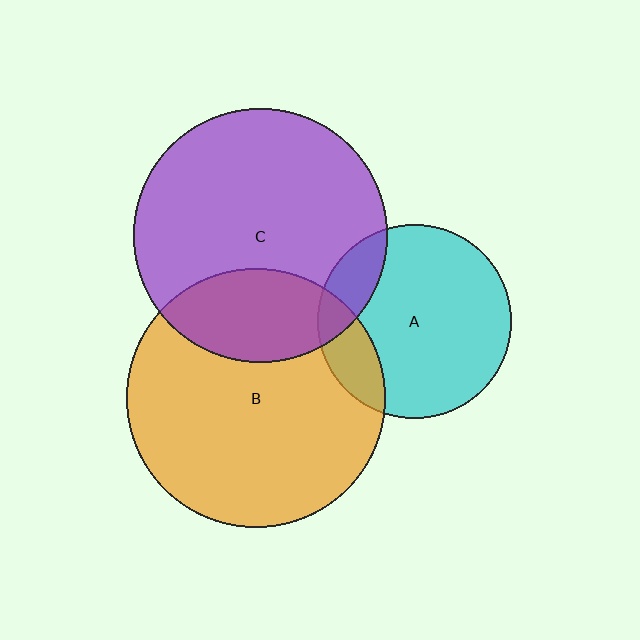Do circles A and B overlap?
Yes.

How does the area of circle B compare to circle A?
Approximately 1.8 times.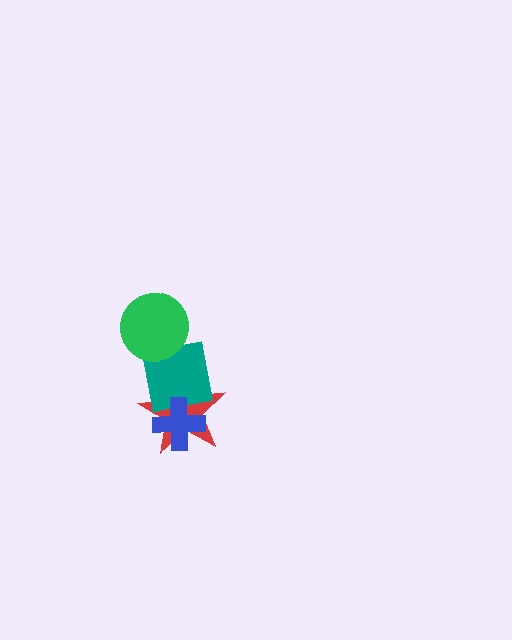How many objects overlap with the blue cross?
2 objects overlap with the blue cross.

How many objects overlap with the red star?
2 objects overlap with the red star.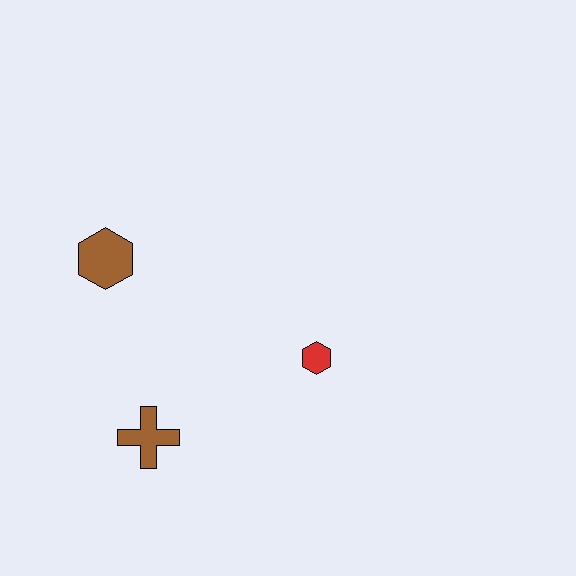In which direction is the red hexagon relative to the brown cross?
The red hexagon is to the right of the brown cross.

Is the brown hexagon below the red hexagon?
No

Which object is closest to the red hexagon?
The brown cross is closest to the red hexagon.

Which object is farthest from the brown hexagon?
The red hexagon is farthest from the brown hexagon.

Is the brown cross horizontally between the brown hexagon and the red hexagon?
Yes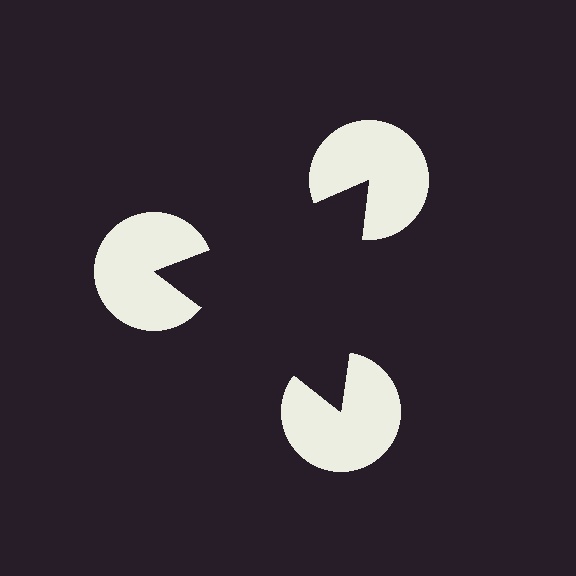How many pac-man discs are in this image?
There are 3 — one at each vertex of the illusory triangle.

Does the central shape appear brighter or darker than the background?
It typically appears slightly darker than the background, even though no actual brightness change is drawn.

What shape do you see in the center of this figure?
An illusory triangle — its edges are inferred from the aligned wedge cuts in the pac-man discs, not physically drawn.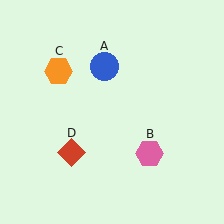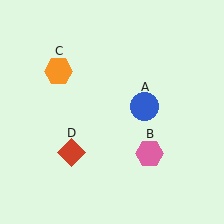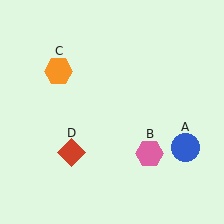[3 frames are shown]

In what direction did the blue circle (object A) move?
The blue circle (object A) moved down and to the right.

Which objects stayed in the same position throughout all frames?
Pink hexagon (object B) and orange hexagon (object C) and red diamond (object D) remained stationary.